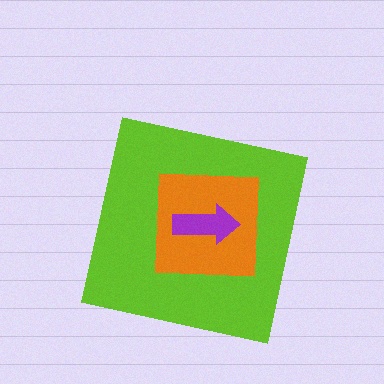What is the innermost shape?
The purple arrow.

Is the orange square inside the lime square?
Yes.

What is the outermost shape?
The lime square.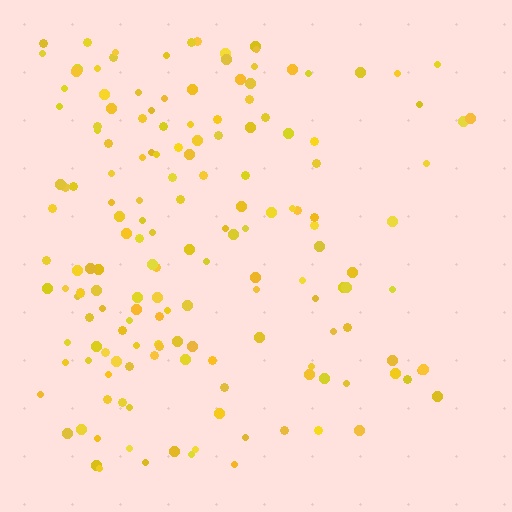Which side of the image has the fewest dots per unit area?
The right.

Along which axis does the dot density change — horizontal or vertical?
Horizontal.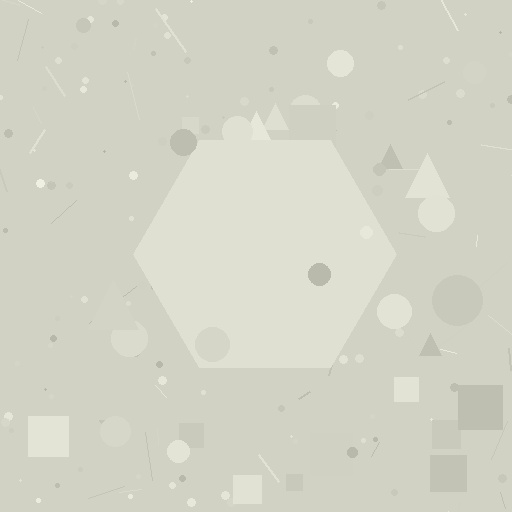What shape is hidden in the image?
A hexagon is hidden in the image.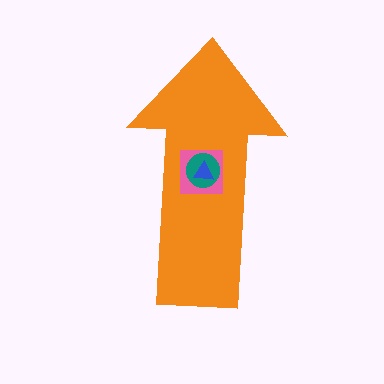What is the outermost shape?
The orange arrow.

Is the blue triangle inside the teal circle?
Yes.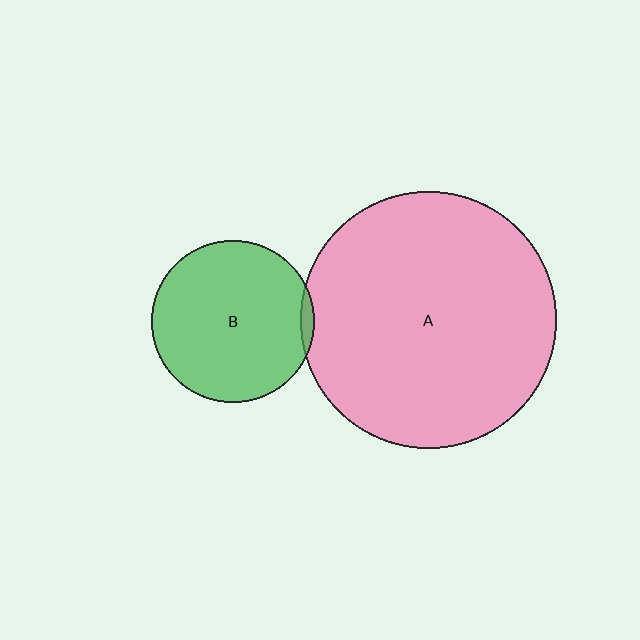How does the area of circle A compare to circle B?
Approximately 2.5 times.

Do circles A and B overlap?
Yes.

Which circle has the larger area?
Circle A (pink).